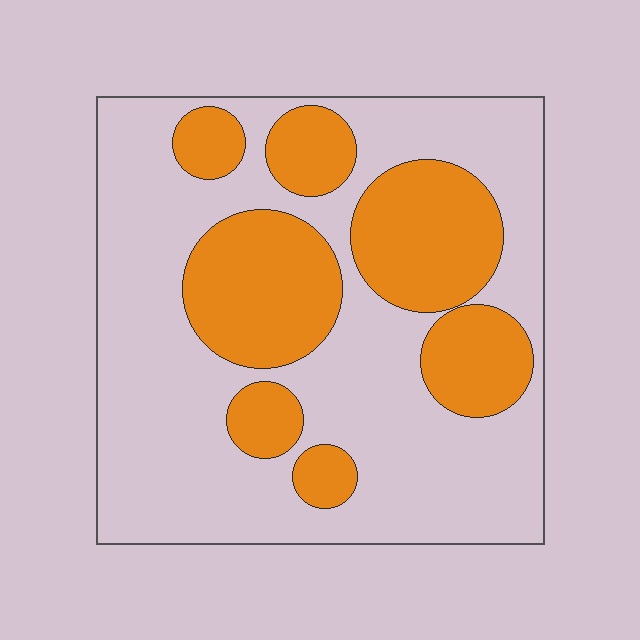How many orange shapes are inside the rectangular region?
7.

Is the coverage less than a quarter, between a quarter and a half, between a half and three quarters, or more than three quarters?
Between a quarter and a half.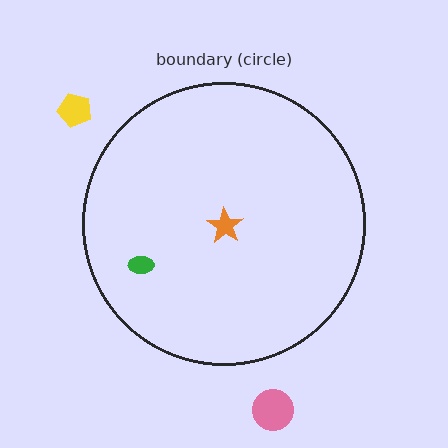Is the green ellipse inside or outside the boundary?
Inside.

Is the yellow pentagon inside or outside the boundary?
Outside.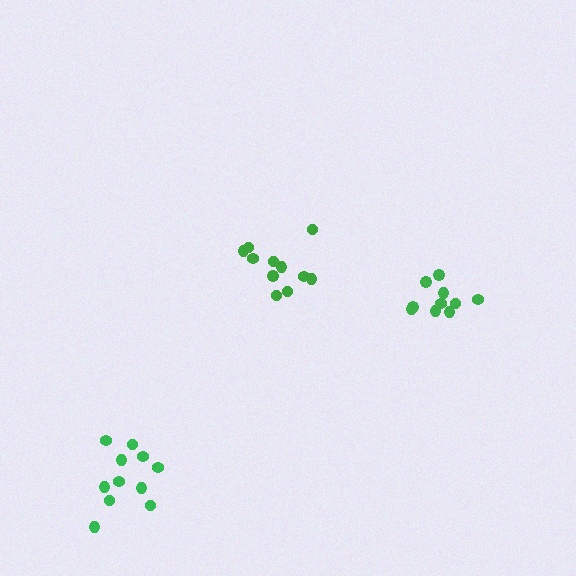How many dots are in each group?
Group 1: 11 dots, Group 2: 11 dots, Group 3: 10 dots (32 total).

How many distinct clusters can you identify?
There are 3 distinct clusters.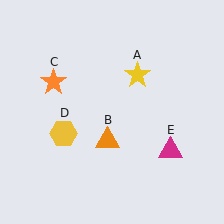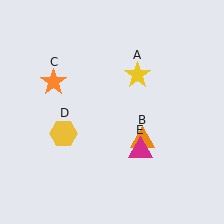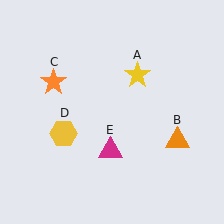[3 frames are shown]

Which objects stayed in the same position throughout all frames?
Yellow star (object A) and orange star (object C) and yellow hexagon (object D) remained stationary.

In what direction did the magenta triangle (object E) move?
The magenta triangle (object E) moved left.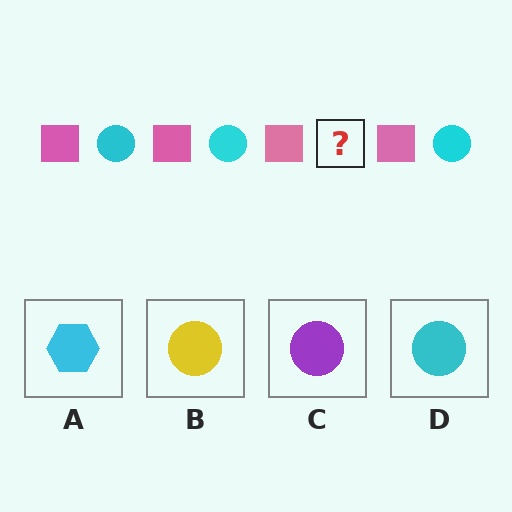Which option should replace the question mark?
Option D.